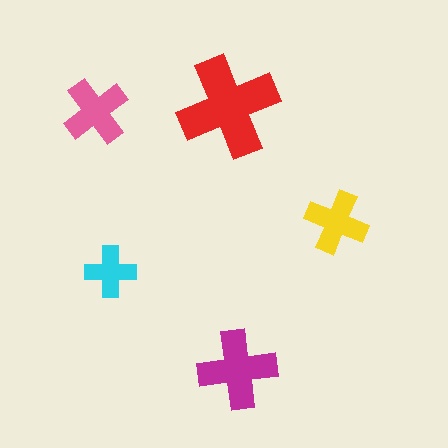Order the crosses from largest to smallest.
the red one, the magenta one, the pink one, the yellow one, the cyan one.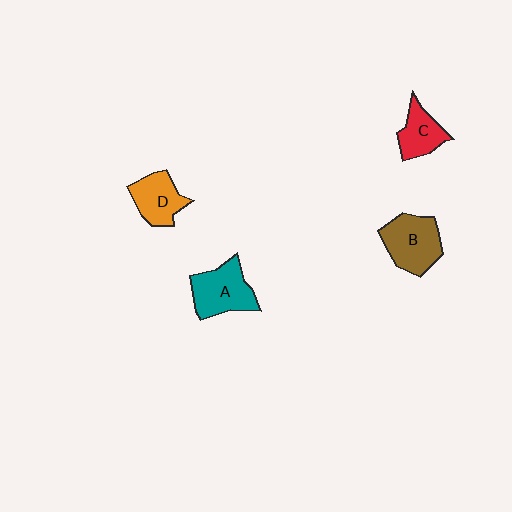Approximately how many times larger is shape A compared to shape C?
Approximately 1.5 times.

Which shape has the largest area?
Shape B (brown).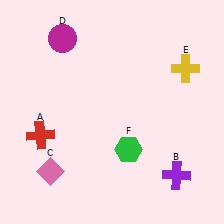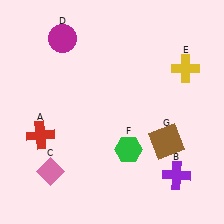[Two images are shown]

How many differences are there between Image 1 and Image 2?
There is 1 difference between the two images.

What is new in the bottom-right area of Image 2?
A brown square (G) was added in the bottom-right area of Image 2.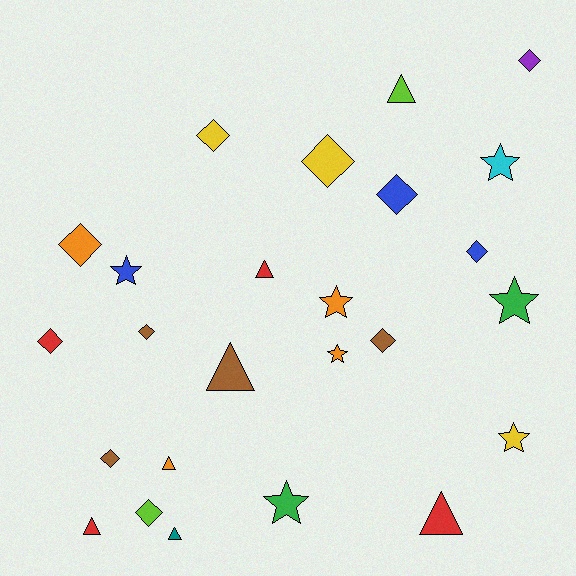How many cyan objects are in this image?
There is 1 cyan object.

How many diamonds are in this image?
There are 11 diamonds.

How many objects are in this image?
There are 25 objects.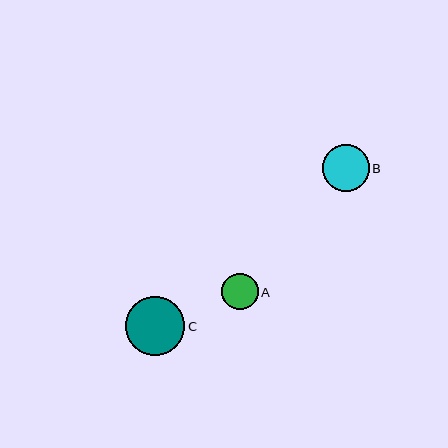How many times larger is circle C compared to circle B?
Circle C is approximately 1.3 times the size of circle B.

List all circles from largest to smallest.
From largest to smallest: C, B, A.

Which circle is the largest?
Circle C is the largest with a size of approximately 60 pixels.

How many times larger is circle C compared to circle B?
Circle C is approximately 1.3 times the size of circle B.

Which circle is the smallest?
Circle A is the smallest with a size of approximately 37 pixels.